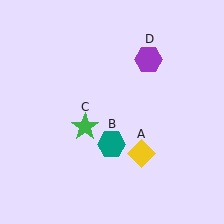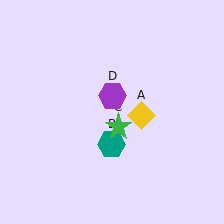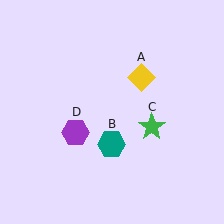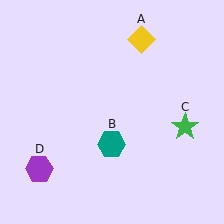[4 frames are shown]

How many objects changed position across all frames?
3 objects changed position: yellow diamond (object A), green star (object C), purple hexagon (object D).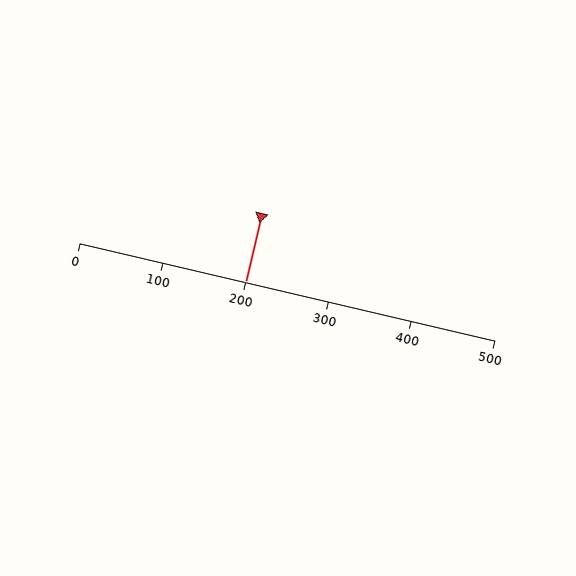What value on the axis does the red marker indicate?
The marker indicates approximately 200.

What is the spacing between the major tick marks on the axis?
The major ticks are spaced 100 apart.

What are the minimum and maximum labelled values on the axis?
The axis runs from 0 to 500.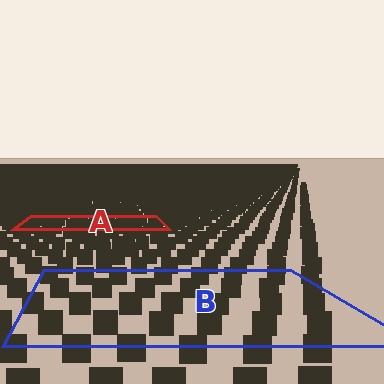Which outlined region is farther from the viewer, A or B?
Region A is farther from the viewer — the texture elements inside it appear smaller and more densely packed.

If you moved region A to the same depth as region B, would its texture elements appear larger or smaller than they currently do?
They would appear larger. At a closer depth, the same texture elements are projected at a bigger on-screen size.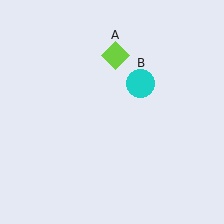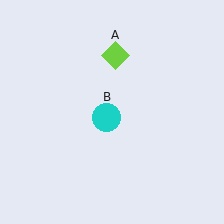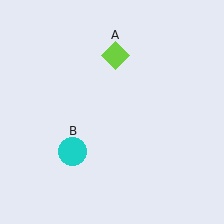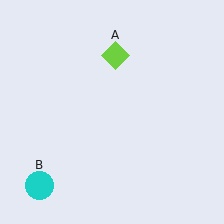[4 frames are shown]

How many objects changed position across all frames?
1 object changed position: cyan circle (object B).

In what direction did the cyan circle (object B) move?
The cyan circle (object B) moved down and to the left.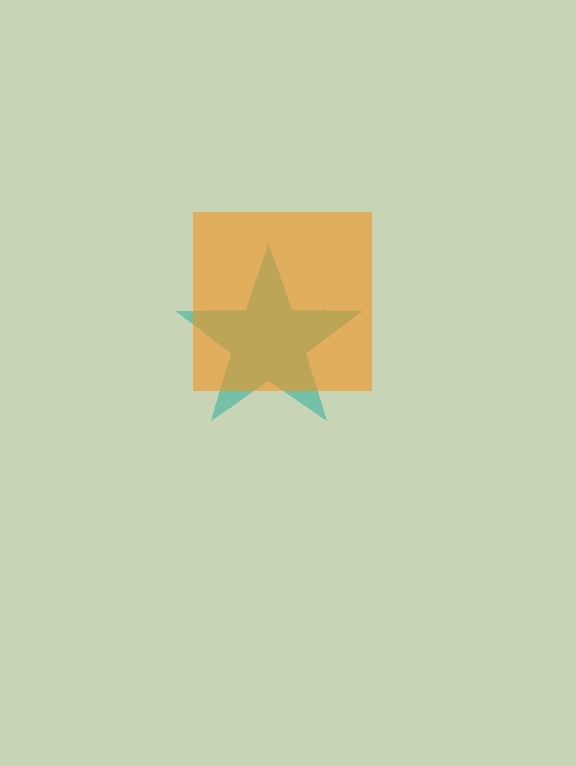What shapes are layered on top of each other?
The layered shapes are: a teal star, an orange square.